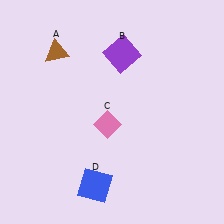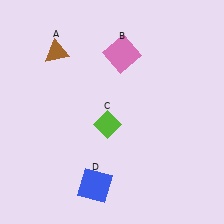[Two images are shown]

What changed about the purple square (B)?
In Image 1, B is purple. In Image 2, it changed to pink.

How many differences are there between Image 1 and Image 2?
There are 2 differences between the two images.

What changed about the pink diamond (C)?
In Image 1, C is pink. In Image 2, it changed to lime.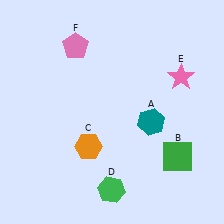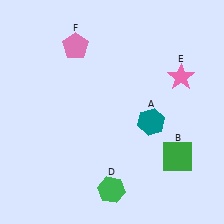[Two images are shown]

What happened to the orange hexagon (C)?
The orange hexagon (C) was removed in Image 2. It was in the bottom-left area of Image 1.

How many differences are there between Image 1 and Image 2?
There is 1 difference between the two images.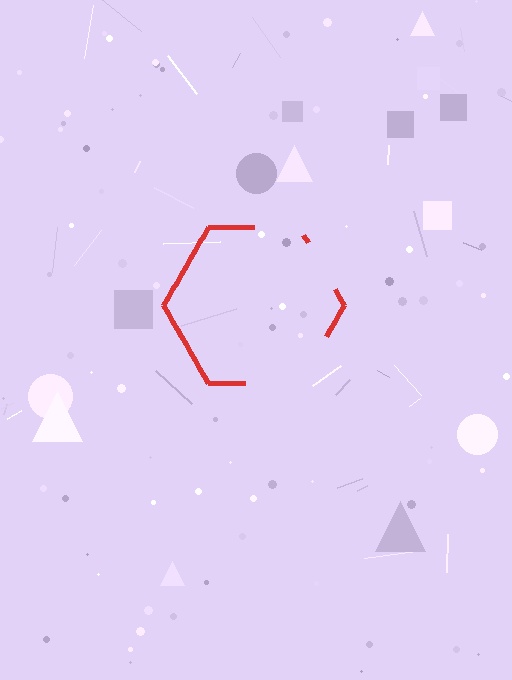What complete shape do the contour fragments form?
The contour fragments form a hexagon.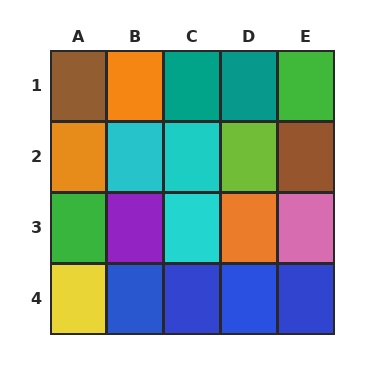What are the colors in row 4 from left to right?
Yellow, blue, blue, blue, blue.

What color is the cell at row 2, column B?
Cyan.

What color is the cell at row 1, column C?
Teal.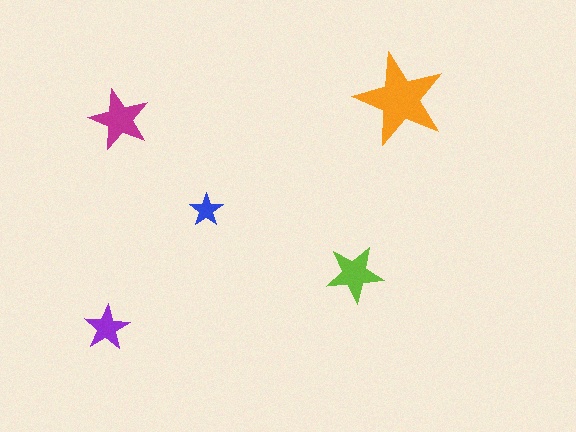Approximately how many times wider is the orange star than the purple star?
About 2 times wider.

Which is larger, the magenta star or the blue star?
The magenta one.